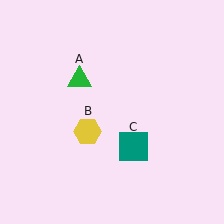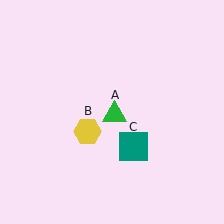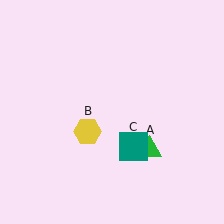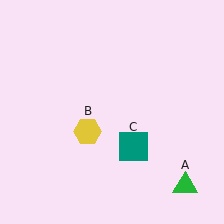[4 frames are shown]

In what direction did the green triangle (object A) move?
The green triangle (object A) moved down and to the right.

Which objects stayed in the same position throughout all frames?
Yellow hexagon (object B) and teal square (object C) remained stationary.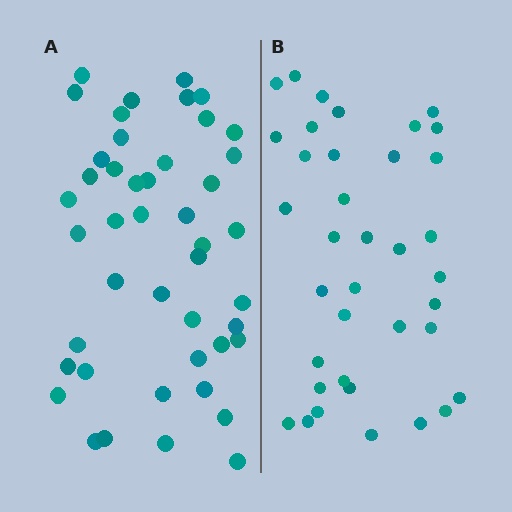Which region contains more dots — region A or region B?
Region A (the left region) has more dots.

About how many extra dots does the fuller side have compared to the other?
Region A has roughly 8 or so more dots than region B.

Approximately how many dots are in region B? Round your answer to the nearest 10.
About 40 dots. (The exact count is 37, which rounds to 40.)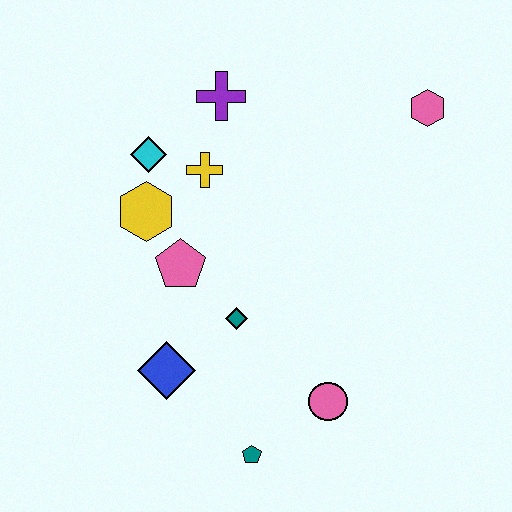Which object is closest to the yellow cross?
The cyan diamond is closest to the yellow cross.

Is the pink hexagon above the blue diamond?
Yes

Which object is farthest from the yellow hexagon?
The pink hexagon is farthest from the yellow hexagon.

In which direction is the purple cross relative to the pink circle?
The purple cross is above the pink circle.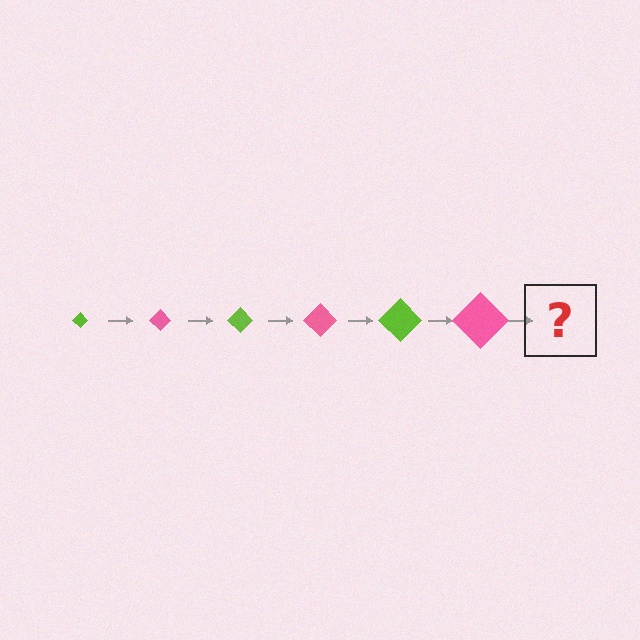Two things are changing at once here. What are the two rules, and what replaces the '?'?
The two rules are that the diamond grows larger each step and the color cycles through lime and pink. The '?' should be a lime diamond, larger than the previous one.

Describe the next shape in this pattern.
It should be a lime diamond, larger than the previous one.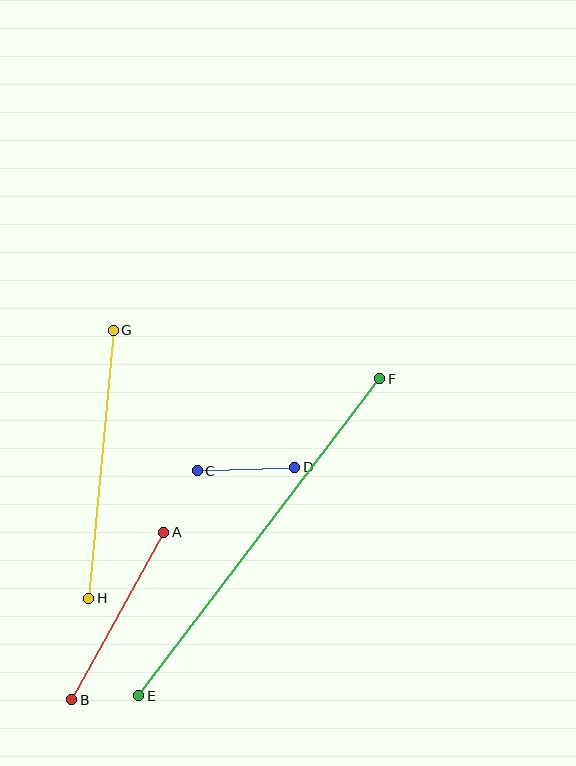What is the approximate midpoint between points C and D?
The midpoint is at approximately (246, 469) pixels.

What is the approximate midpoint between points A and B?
The midpoint is at approximately (118, 616) pixels.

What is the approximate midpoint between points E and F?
The midpoint is at approximately (259, 537) pixels.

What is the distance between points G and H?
The distance is approximately 269 pixels.